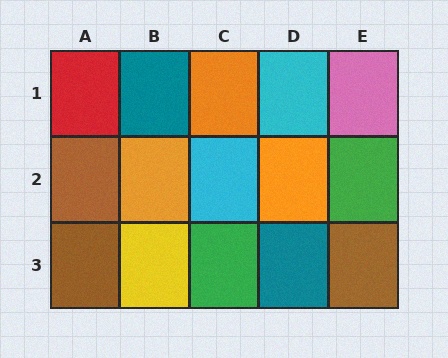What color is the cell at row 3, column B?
Yellow.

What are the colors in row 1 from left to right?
Red, teal, orange, cyan, pink.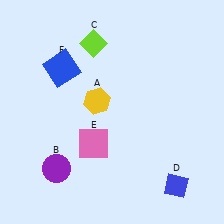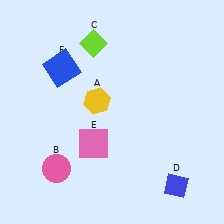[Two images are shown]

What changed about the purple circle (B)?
In Image 1, B is purple. In Image 2, it changed to pink.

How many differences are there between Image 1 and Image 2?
There is 1 difference between the two images.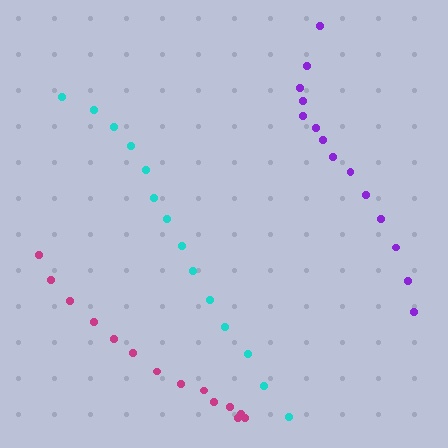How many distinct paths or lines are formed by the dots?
There are 3 distinct paths.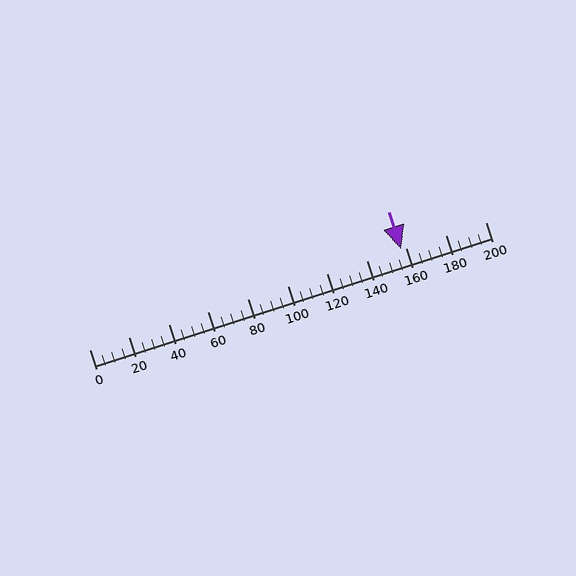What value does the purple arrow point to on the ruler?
The purple arrow points to approximately 157.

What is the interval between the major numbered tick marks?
The major tick marks are spaced 20 units apart.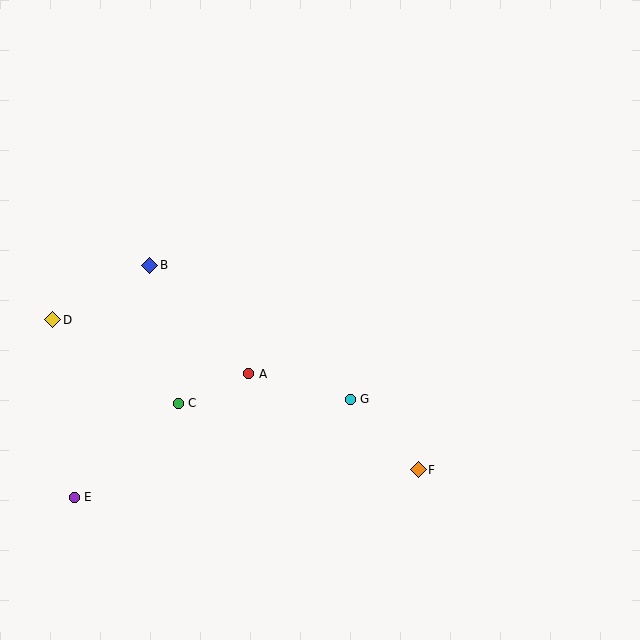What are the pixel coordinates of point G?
Point G is at (350, 399).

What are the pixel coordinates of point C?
Point C is at (178, 403).